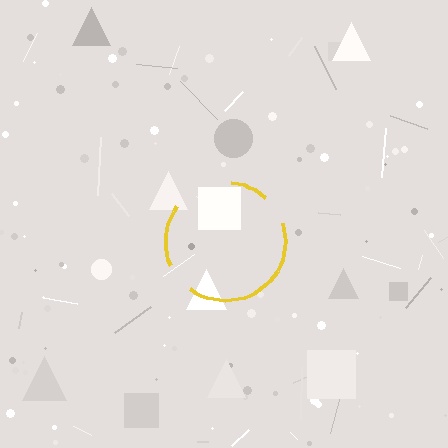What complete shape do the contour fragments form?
The contour fragments form a circle.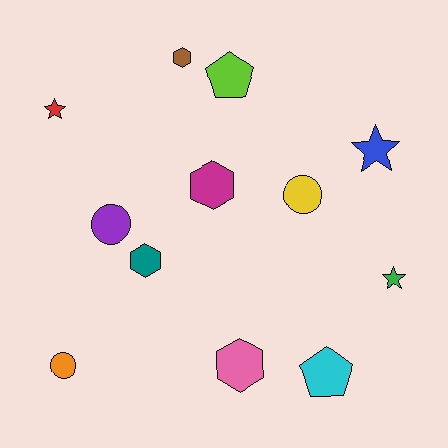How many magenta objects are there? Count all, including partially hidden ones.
There is 1 magenta object.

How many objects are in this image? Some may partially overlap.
There are 12 objects.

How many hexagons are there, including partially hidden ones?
There are 4 hexagons.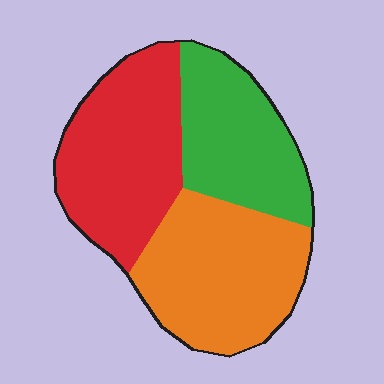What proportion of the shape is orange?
Orange takes up about three eighths (3/8) of the shape.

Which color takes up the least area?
Green, at roughly 30%.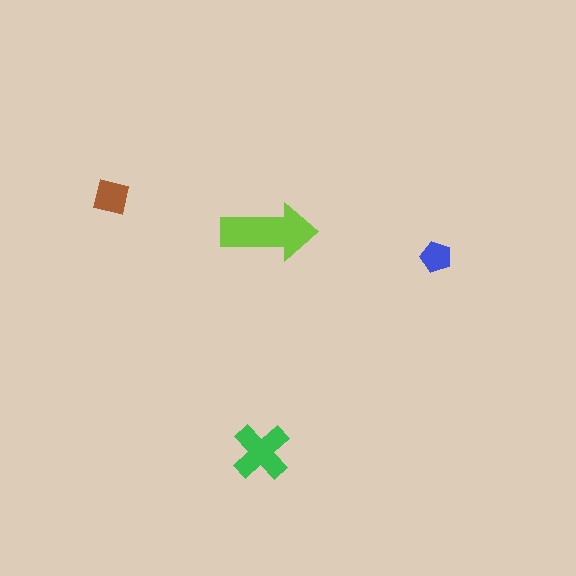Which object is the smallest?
The blue pentagon.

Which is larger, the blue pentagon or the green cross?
The green cross.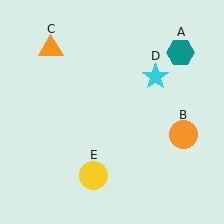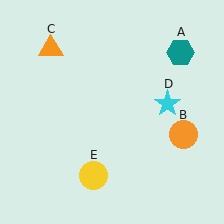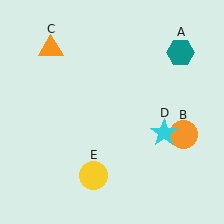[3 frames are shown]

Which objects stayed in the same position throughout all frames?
Teal hexagon (object A) and orange circle (object B) and orange triangle (object C) and yellow circle (object E) remained stationary.